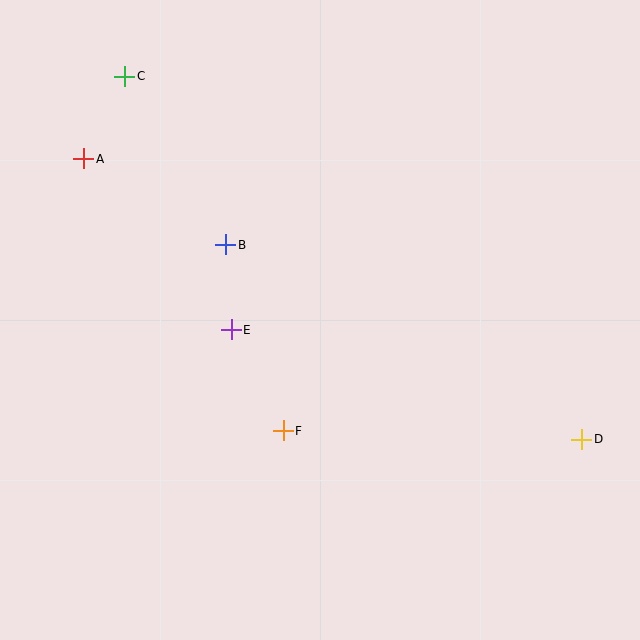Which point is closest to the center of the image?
Point E at (231, 330) is closest to the center.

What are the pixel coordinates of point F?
Point F is at (283, 431).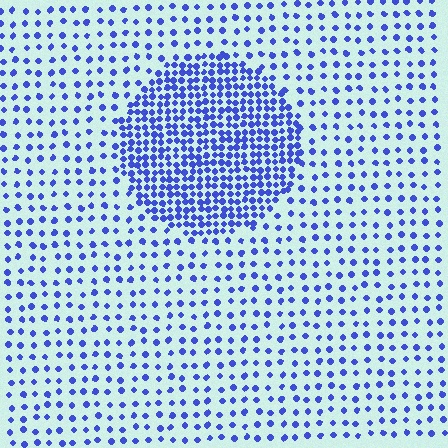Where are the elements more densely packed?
The elements are more densely packed inside the circle boundary.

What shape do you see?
I see a circle.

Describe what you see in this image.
The image contains small blue elements arranged at two different densities. A circle-shaped region is visible where the elements are more densely packed than the surrounding area.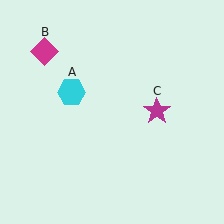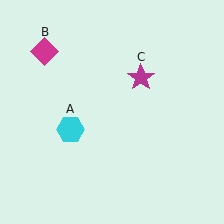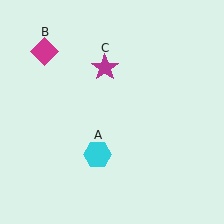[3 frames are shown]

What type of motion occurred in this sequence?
The cyan hexagon (object A), magenta star (object C) rotated counterclockwise around the center of the scene.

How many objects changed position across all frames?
2 objects changed position: cyan hexagon (object A), magenta star (object C).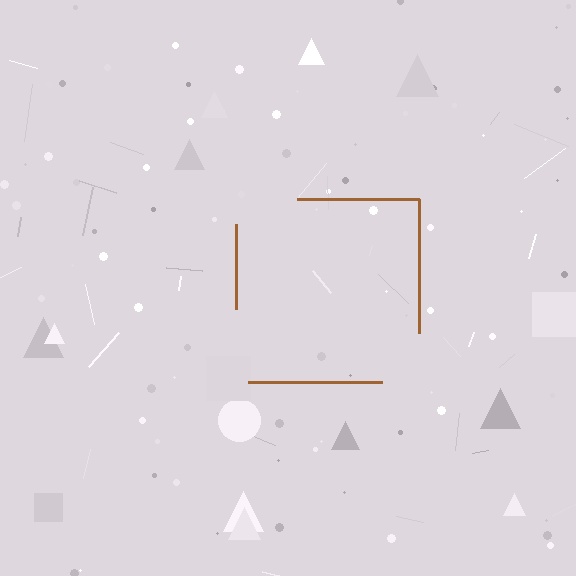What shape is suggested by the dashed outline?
The dashed outline suggests a square.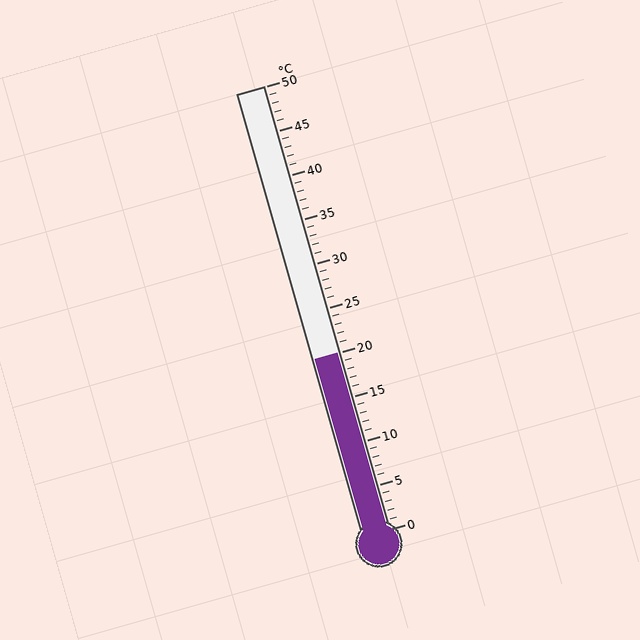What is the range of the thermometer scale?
The thermometer scale ranges from 0°C to 50°C.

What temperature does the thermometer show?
The thermometer shows approximately 20°C.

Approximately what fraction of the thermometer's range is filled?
The thermometer is filled to approximately 40% of its range.